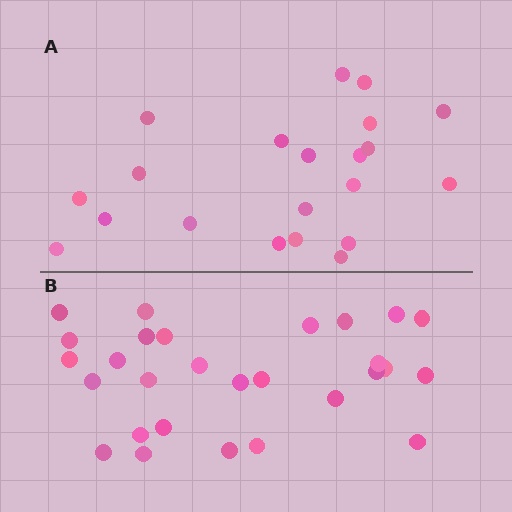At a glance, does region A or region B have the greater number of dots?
Region B (the bottom region) has more dots.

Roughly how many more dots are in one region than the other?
Region B has roughly 8 or so more dots than region A.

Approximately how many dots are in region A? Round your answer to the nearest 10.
About 20 dots. (The exact count is 21, which rounds to 20.)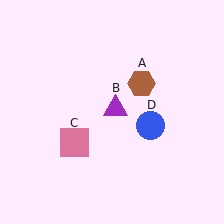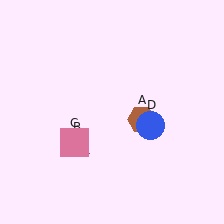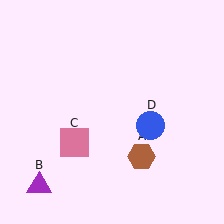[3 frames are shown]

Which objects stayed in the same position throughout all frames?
Pink square (object C) and blue circle (object D) remained stationary.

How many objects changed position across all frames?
2 objects changed position: brown hexagon (object A), purple triangle (object B).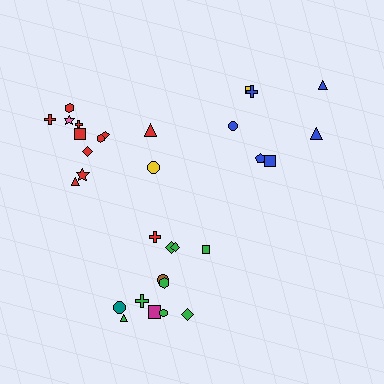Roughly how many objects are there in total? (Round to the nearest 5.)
Roughly 30 objects in total.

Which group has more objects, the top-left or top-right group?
The top-left group.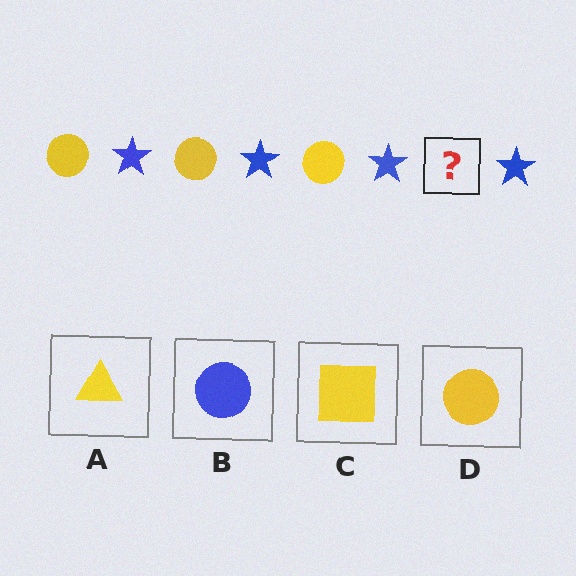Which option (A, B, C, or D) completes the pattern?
D.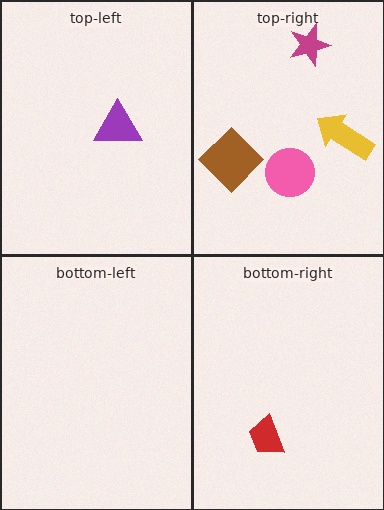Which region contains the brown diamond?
The top-right region.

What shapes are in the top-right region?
The pink circle, the yellow arrow, the magenta star, the brown diamond.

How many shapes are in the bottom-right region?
1.